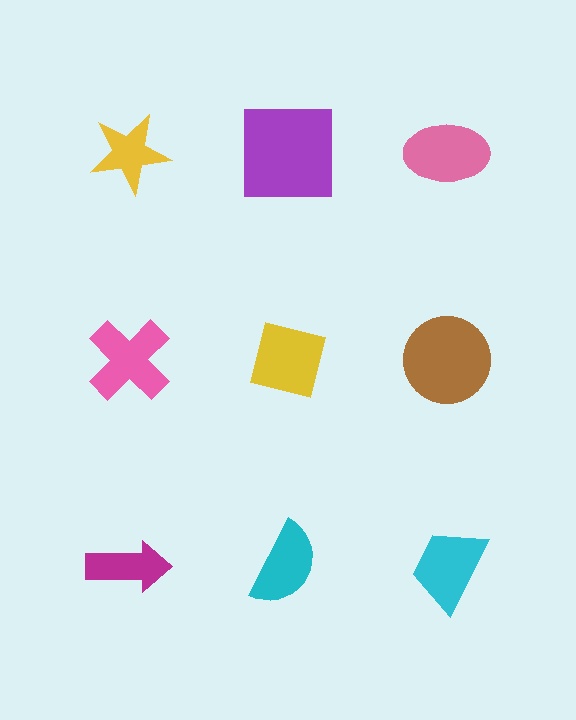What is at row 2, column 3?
A brown circle.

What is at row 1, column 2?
A purple square.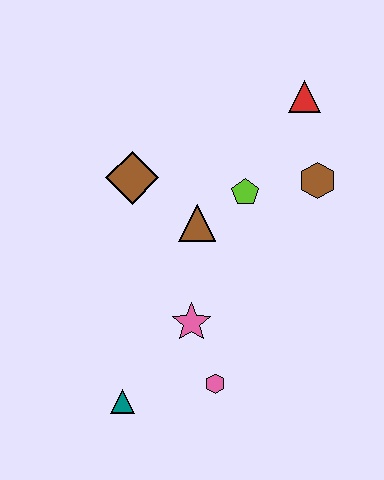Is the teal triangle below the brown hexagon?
Yes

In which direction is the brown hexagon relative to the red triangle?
The brown hexagon is below the red triangle.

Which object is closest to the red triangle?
The brown hexagon is closest to the red triangle.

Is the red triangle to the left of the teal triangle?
No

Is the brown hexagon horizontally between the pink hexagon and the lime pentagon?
No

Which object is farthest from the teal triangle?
The red triangle is farthest from the teal triangle.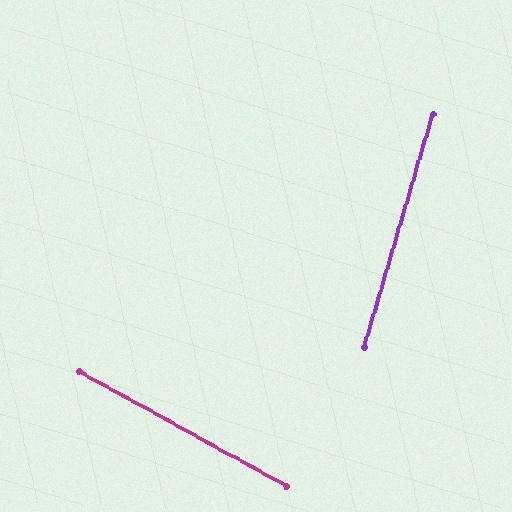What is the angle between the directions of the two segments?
Approximately 78 degrees.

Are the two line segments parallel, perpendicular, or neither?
Neither parallel nor perpendicular — they differ by about 78°.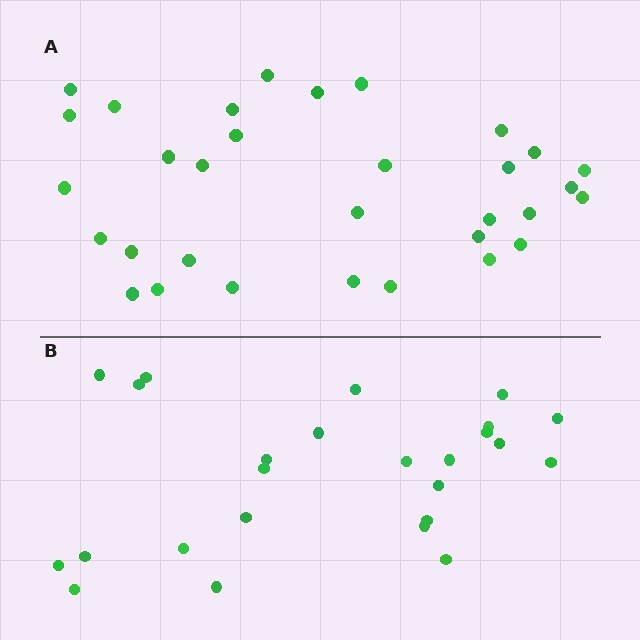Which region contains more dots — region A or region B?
Region A (the top region) has more dots.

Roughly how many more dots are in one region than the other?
Region A has roughly 8 or so more dots than region B.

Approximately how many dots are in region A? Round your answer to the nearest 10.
About 30 dots. (The exact count is 32, which rounds to 30.)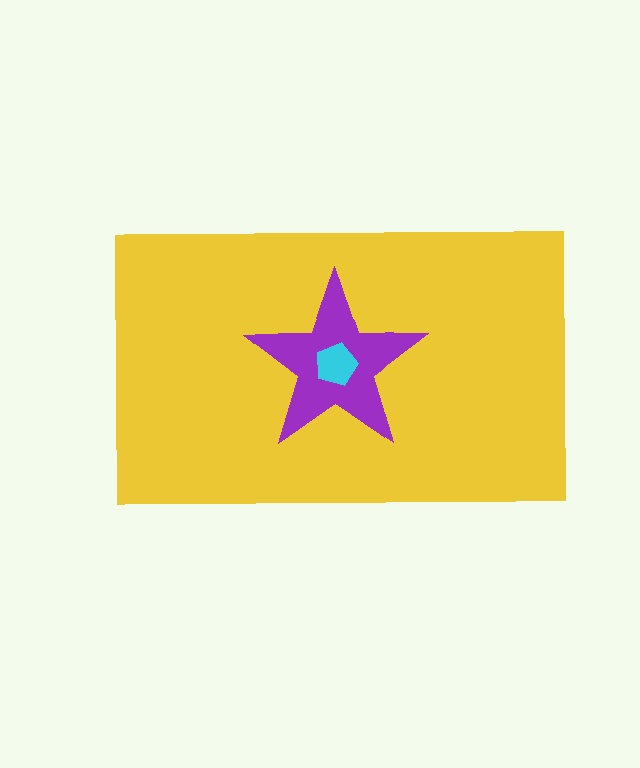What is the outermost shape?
The yellow rectangle.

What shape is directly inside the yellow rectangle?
The purple star.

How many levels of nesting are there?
3.